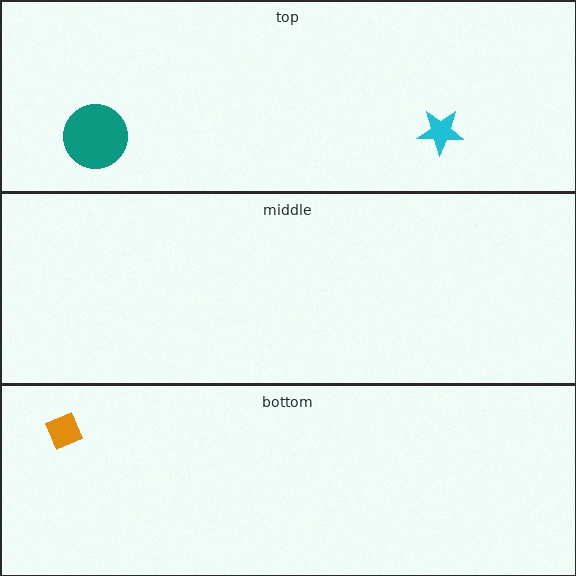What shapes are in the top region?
The cyan star, the teal circle.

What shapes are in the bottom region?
The orange diamond.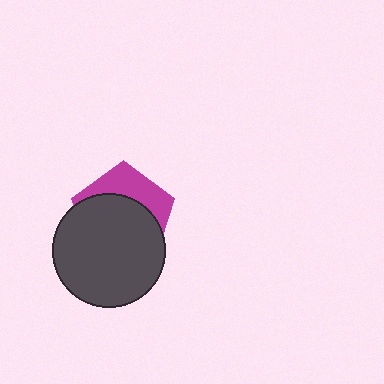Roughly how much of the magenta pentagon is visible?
A small part of it is visible (roughly 34%).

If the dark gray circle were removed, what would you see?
You would see the complete magenta pentagon.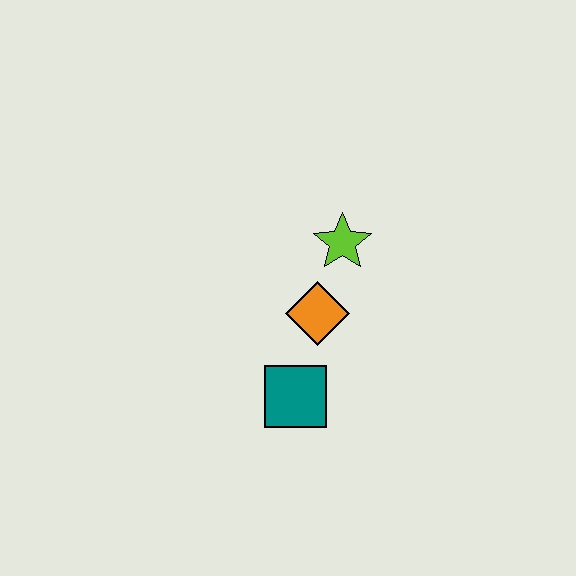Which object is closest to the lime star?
The orange diamond is closest to the lime star.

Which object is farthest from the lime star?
The teal square is farthest from the lime star.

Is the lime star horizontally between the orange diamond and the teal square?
No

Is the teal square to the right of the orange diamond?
No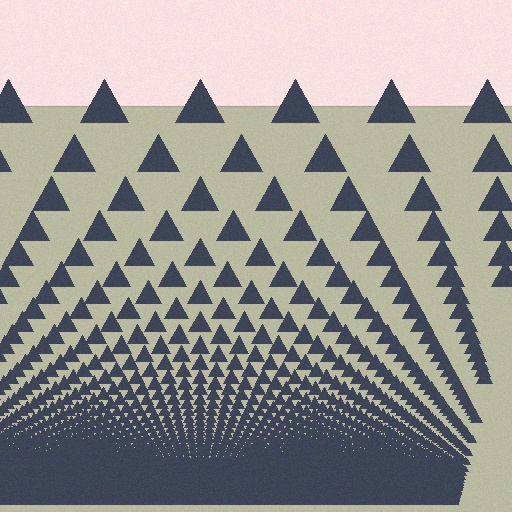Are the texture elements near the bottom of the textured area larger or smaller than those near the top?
Smaller. The gradient is inverted — elements near the bottom are smaller and denser.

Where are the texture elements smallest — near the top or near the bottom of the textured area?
Near the bottom.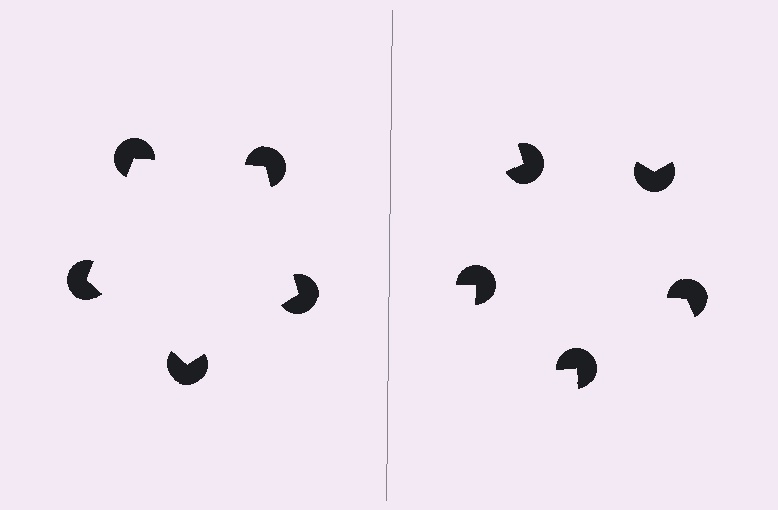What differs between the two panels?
The pac-man discs are positioned identically on both sides; only the wedge orientations differ. On the left they align to a pentagon; on the right they are misaligned.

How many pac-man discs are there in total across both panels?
10 — 5 on each side.